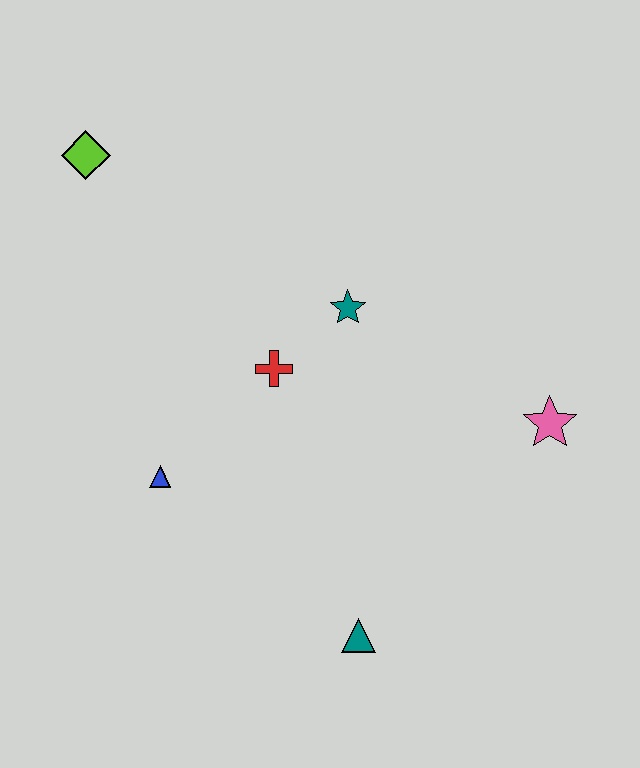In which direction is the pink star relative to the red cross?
The pink star is to the right of the red cross.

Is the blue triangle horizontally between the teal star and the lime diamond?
Yes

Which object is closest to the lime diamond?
The red cross is closest to the lime diamond.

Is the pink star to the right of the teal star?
Yes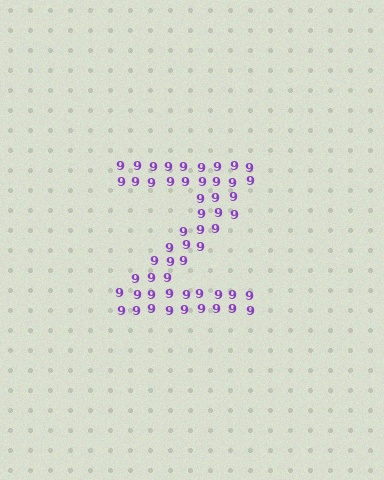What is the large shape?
The large shape is the letter Z.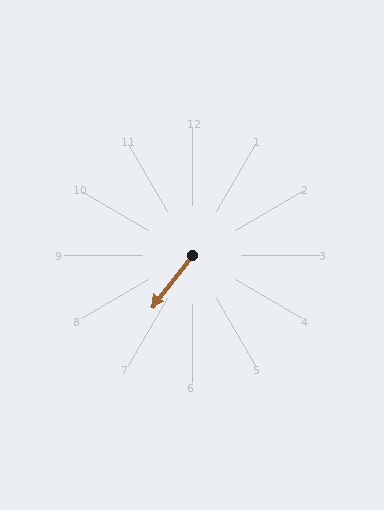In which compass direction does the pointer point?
Southwest.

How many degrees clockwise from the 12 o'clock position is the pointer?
Approximately 218 degrees.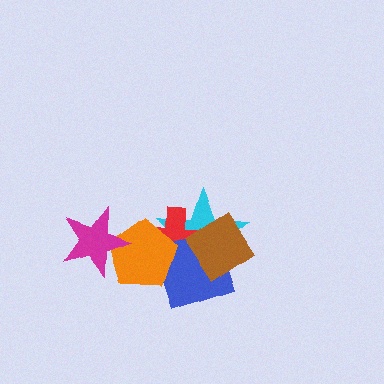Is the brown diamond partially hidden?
No, no other shape covers it.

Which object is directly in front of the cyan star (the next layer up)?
The red cross is directly in front of the cyan star.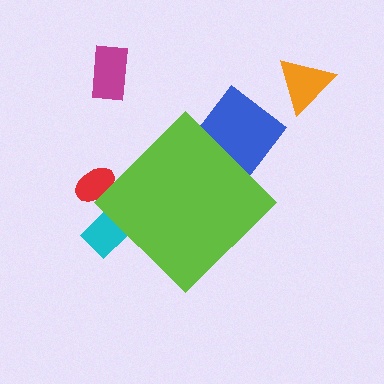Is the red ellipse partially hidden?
Yes, the red ellipse is partially hidden behind the lime diamond.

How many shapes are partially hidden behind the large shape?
3 shapes are partially hidden.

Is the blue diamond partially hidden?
Yes, the blue diamond is partially hidden behind the lime diamond.